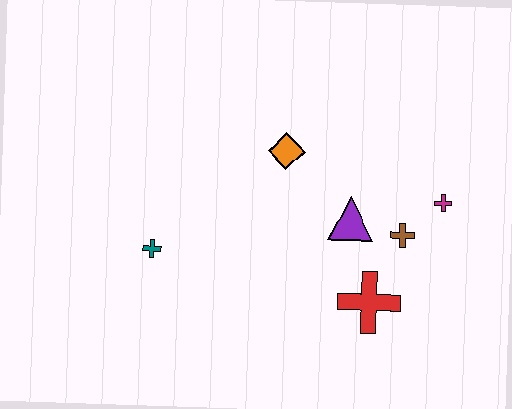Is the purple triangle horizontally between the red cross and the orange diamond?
Yes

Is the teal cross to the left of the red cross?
Yes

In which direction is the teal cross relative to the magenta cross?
The teal cross is to the left of the magenta cross.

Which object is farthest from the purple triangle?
The teal cross is farthest from the purple triangle.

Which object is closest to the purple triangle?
The brown cross is closest to the purple triangle.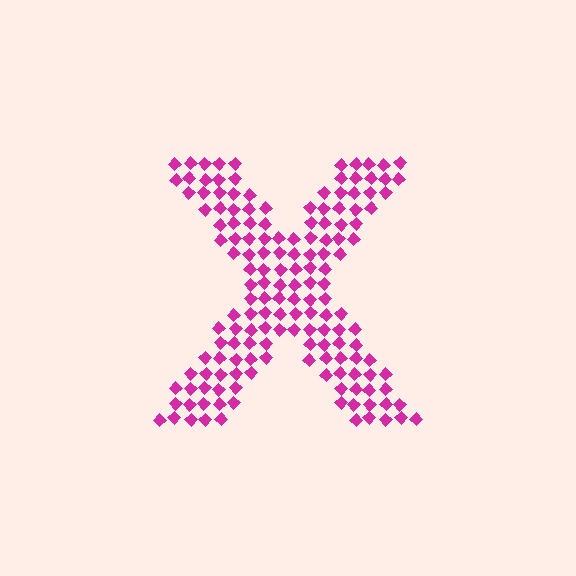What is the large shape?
The large shape is the letter X.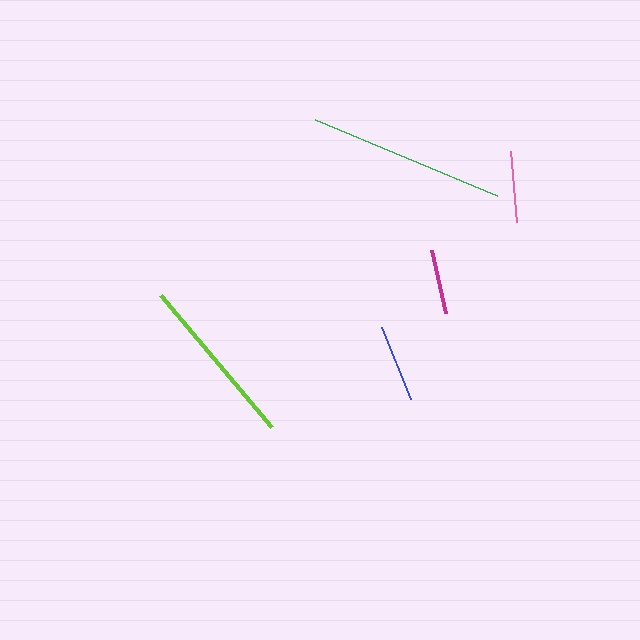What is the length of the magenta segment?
The magenta segment is approximately 64 pixels long.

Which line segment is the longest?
The green line is the longest at approximately 196 pixels.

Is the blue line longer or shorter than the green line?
The green line is longer than the blue line.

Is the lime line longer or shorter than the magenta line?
The lime line is longer than the magenta line.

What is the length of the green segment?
The green segment is approximately 196 pixels long.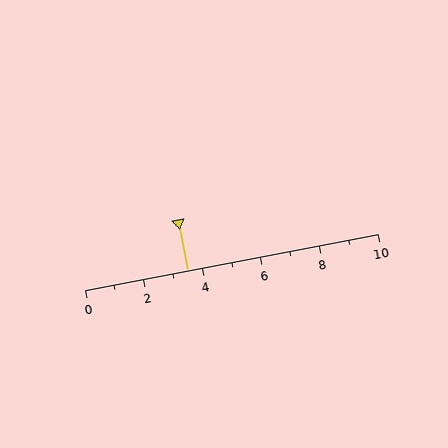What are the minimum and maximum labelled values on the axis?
The axis runs from 0 to 10.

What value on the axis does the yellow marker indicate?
The marker indicates approximately 3.5.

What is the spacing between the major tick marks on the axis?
The major ticks are spaced 2 apart.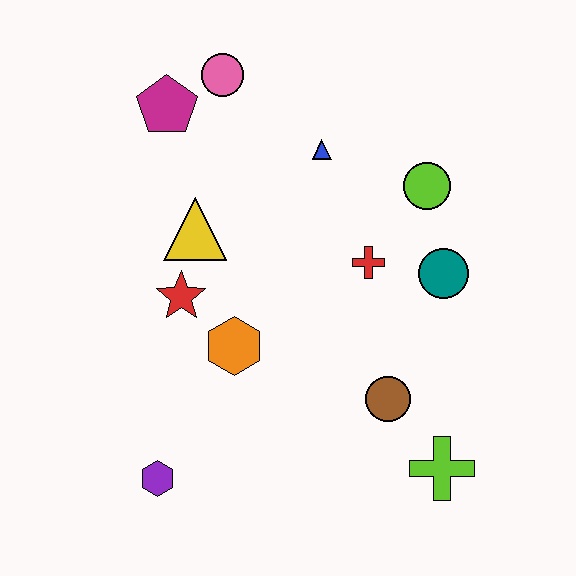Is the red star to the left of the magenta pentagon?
No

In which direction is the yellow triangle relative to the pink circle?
The yellow triangle is below the pink circle.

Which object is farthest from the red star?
The lime cross is farthest from the red star.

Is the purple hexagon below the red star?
Yes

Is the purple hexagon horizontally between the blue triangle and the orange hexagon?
No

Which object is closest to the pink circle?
The magenta pentagon is closest to the pink circle.